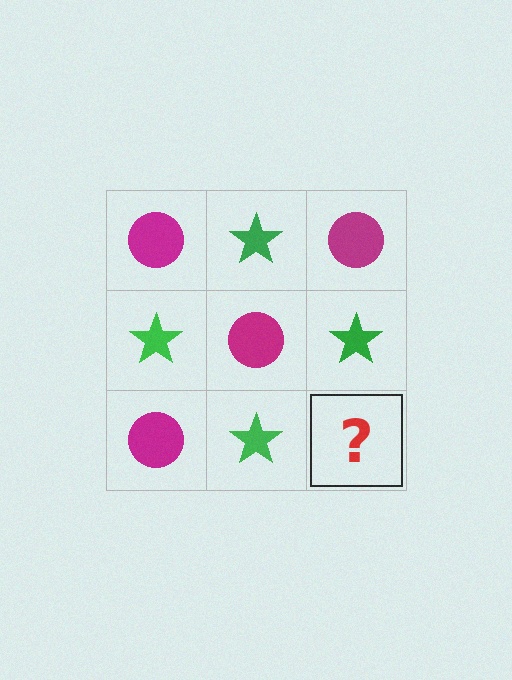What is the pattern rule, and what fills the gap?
The rule is that it alternates magenta circle and green star in a checkerboard pattern. The gap should be filled with a magenta circle.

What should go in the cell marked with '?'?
The missing cell should contain a magenta circle.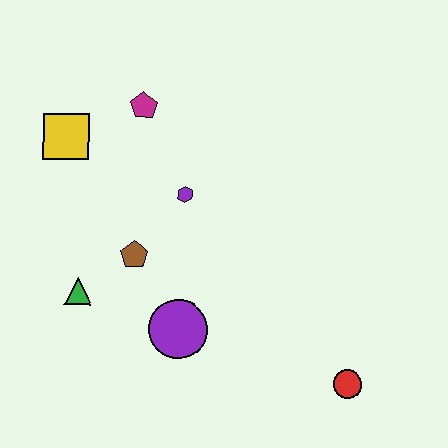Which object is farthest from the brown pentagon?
The red circle is farthest from the brown pentagon.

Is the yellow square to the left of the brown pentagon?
Yes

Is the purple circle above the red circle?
Yes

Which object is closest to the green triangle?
The brown pentagon is closest to the green triangle.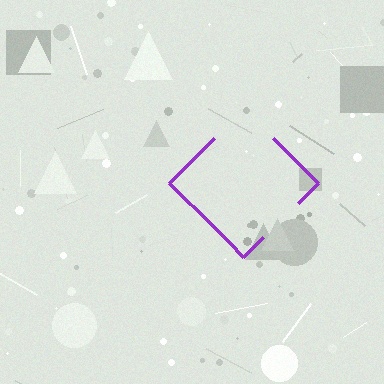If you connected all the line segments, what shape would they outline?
They would outline a diamond.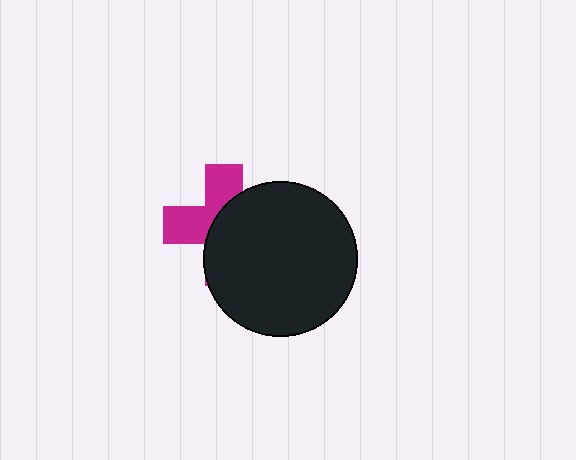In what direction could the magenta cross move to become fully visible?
The magenta cross could move left. That would shift it out from behind the black circle entirely.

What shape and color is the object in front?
The object in front is a black circle.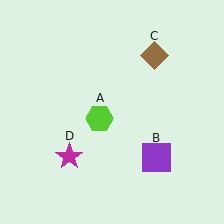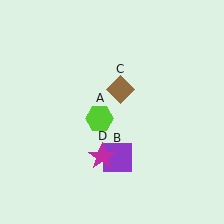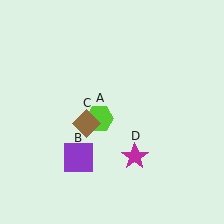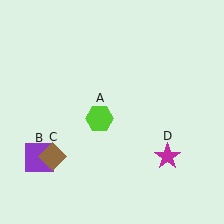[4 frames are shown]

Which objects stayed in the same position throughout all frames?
Lime hexagon (object A) remained stationary.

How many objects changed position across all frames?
3 objects changed position: purple square (object B), brown diamond (object C), magenta star (object D).